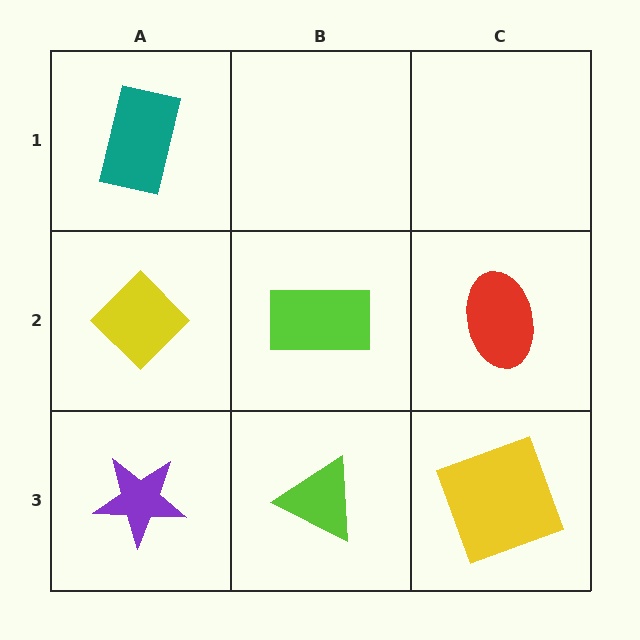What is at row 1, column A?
A teal rectangle.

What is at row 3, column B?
A lime triangle.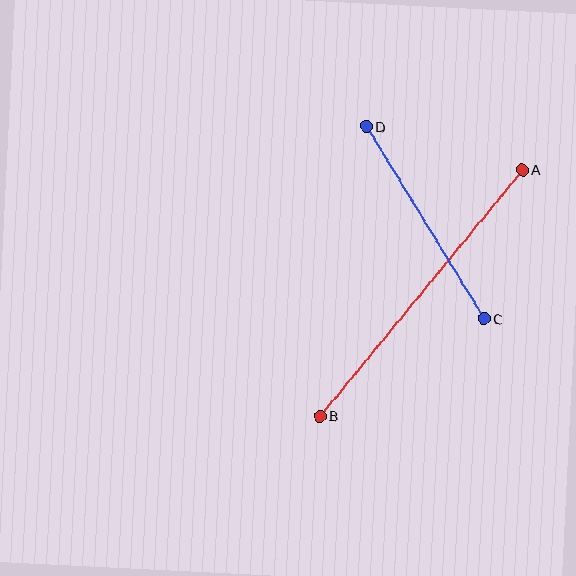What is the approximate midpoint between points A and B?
The midpoint is at approximately (421, 293) pixels.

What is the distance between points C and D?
The distance is approximately 225 pixels.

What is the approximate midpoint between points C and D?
The midpoint is at approximately (425, 222) pixels.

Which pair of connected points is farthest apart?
Points A and B are farthest apart.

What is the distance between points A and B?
The distance is approximately 319 pixels.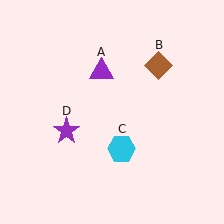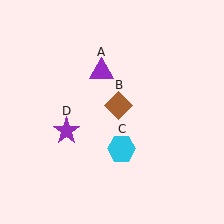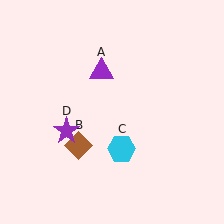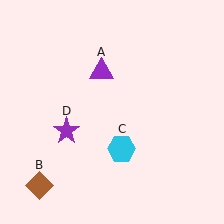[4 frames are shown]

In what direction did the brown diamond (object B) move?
The brown diamond (object B) moved down and to the left.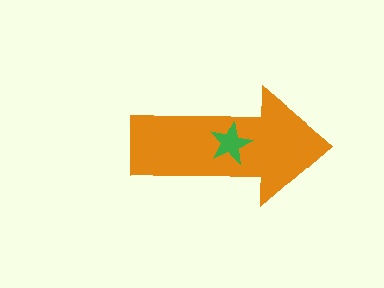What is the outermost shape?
The orange arrow.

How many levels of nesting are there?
2.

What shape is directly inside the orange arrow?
The green star.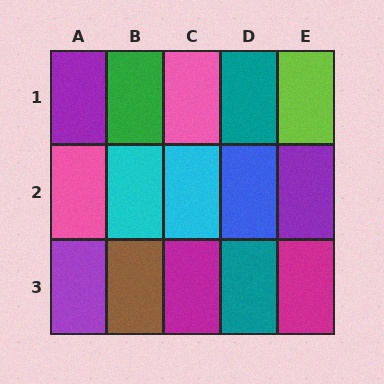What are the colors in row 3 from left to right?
Purple, brown, magenta, teal, magenta.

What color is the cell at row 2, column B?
Cyan.